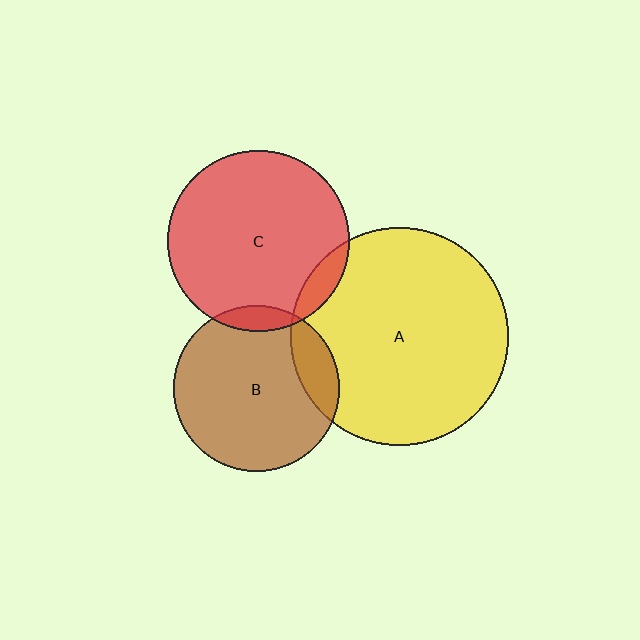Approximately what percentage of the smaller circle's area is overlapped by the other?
Approximately 10%.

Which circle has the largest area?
Circle A (yellow).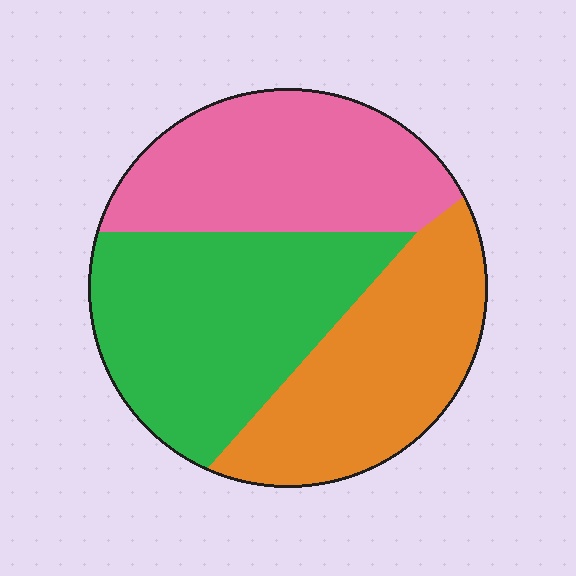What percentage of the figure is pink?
Pink covers 31% of the figure.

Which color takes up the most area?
Green, at roughly 40%.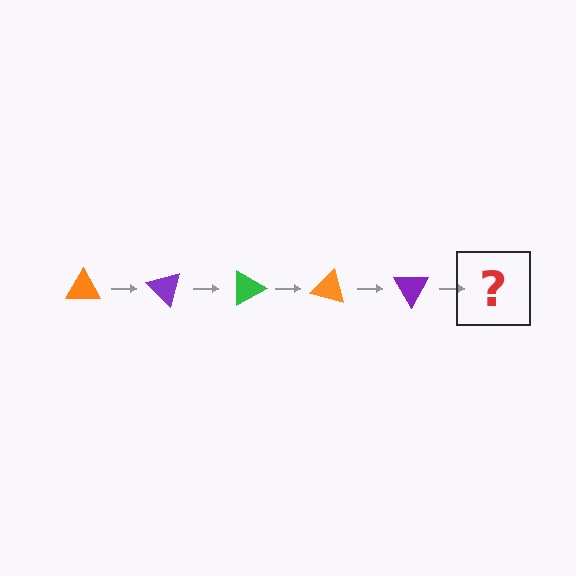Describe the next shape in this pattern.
It should be a green triangle, rotated 225 degrees from the start.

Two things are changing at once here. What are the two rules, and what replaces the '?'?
The two rules are that it rotates 45 degrees each step and the color cycles through orange, purple, and green. The '?' should be a green triangle, rotated 225 degrees from the start.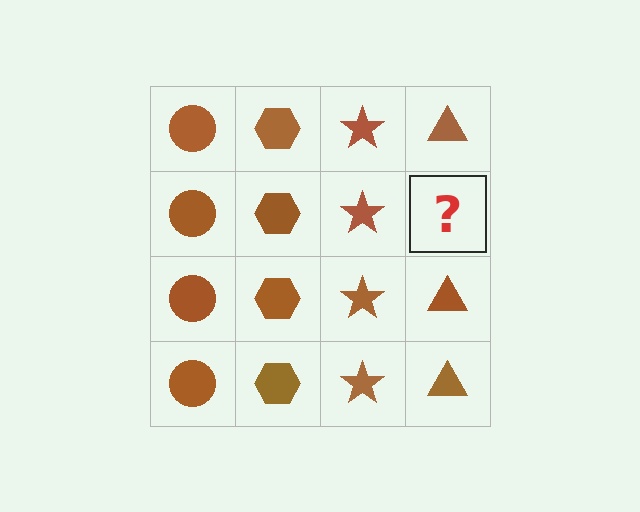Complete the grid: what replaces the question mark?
The question mark should be replaced with a brown triangle.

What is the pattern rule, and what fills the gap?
The rule is that each column has a consistent shape. The gap should be filled with a brown triangle.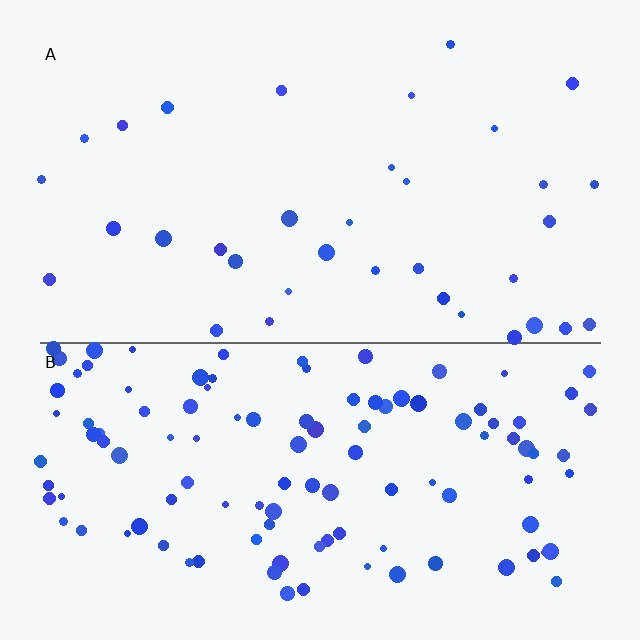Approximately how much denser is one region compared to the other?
Approximately 3.3× — region B over region A.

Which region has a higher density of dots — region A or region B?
B (the bottom).